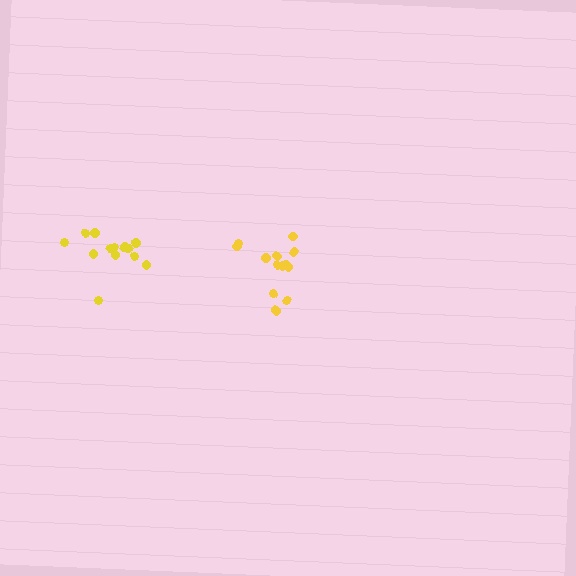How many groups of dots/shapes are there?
There are 2 groups.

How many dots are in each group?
Group 1: 13 dots, Group 2: 14 dots (27 total).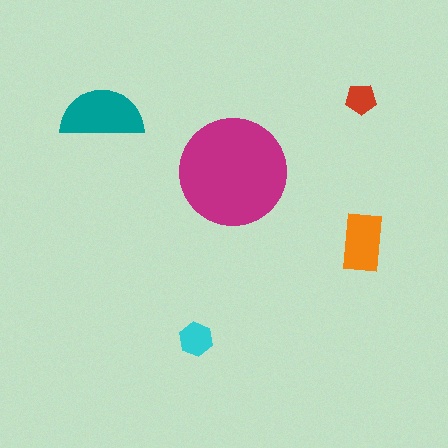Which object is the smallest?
The red pentagon.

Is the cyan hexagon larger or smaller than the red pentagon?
Larger.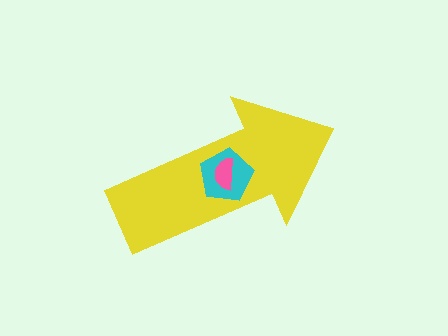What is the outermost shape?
The yellow arrow.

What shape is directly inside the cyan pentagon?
The pink semicircle.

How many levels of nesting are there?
3.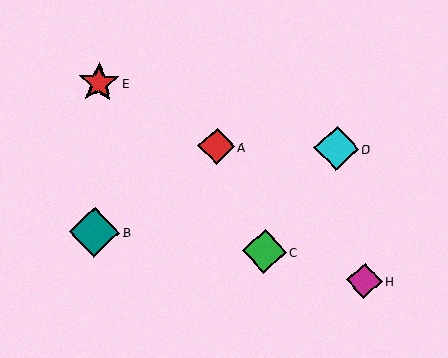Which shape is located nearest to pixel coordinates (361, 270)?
The magenta diamond (labeled H) at (364, 281) is nearest to that location.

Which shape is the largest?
The teal diamond (labeled B) is the largest.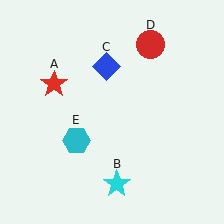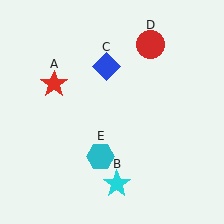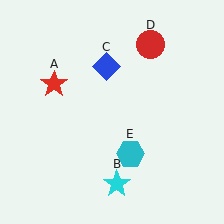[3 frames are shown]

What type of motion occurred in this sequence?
The cyan hexagon (object E) rotated counterclockwise around the center of the scene.